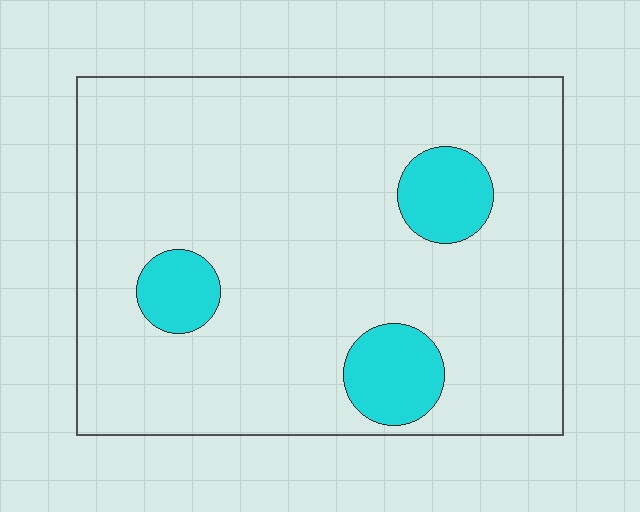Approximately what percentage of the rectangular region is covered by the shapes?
Approximately 10%.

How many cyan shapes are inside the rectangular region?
3.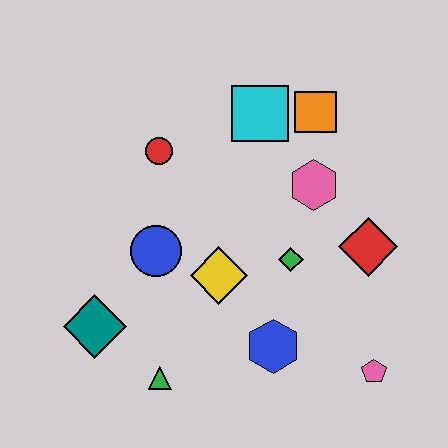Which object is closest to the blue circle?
The yellow diamond is closest to the blue circle.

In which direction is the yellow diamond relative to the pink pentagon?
The yellow diamond is to the left of the pink pentagon.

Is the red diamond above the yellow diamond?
Yes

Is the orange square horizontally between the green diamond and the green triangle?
No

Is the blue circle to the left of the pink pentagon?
Yes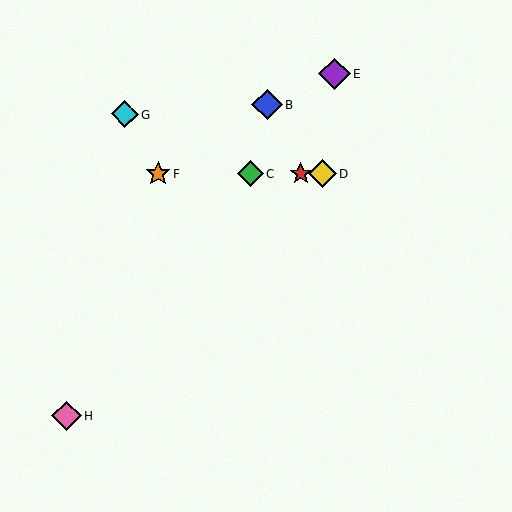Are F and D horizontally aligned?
Yes, both are at y≈173.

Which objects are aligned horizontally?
Objects A, C, D, F are aligned horizontally.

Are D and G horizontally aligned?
No, D is at y≈174 and G is at y≈114.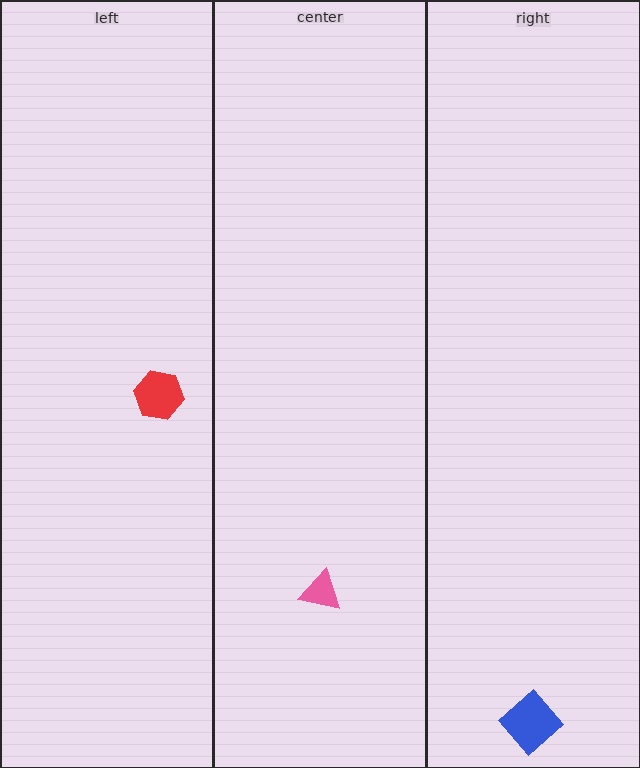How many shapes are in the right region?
1.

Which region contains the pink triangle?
The center region.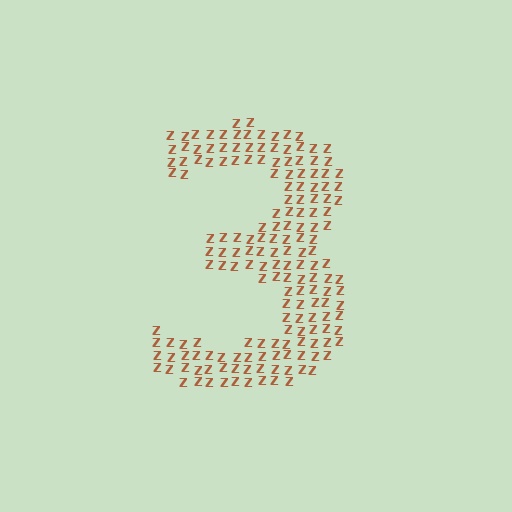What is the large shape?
The large shape is the digit 3.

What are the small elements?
The small elements are letter Z's.